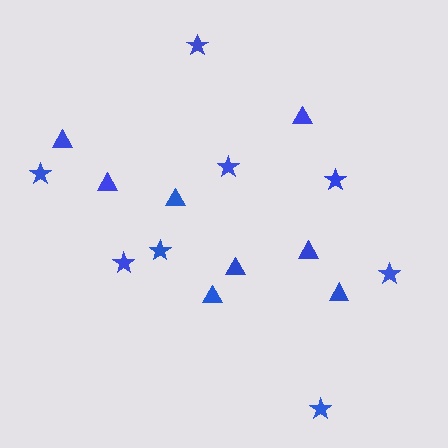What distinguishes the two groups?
There are 2 groups: one group of triangles (8) and one group of stars (8).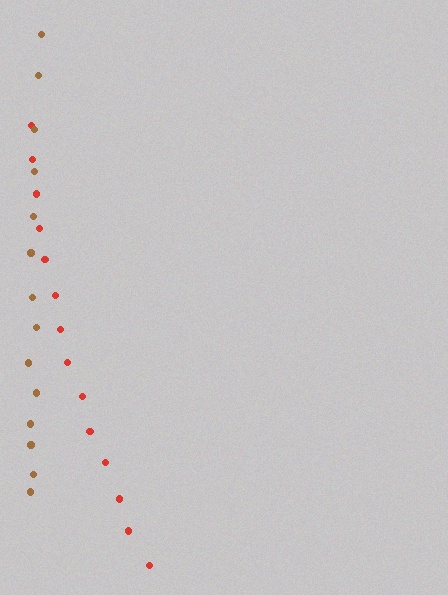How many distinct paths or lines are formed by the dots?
There are 2 distinct paths.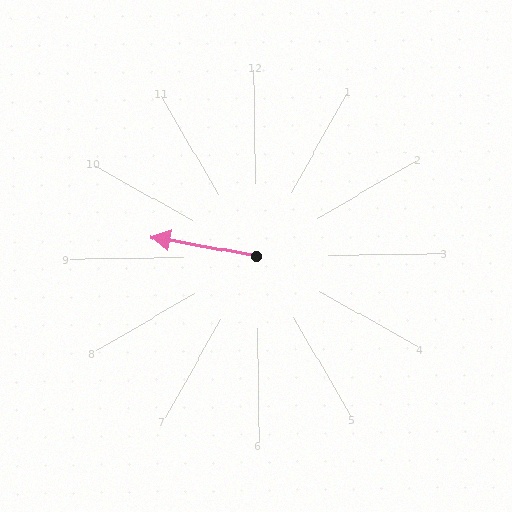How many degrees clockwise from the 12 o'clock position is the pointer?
Approximately 281 degrees.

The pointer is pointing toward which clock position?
Roughly 9 o'clock.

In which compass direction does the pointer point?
West.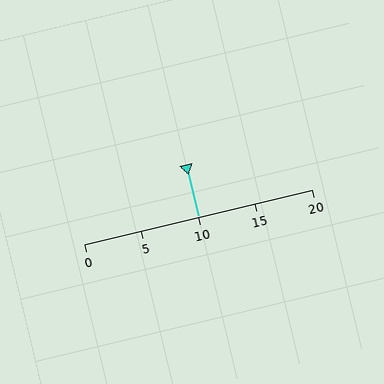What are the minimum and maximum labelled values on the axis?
The axis runs from 0 to 20.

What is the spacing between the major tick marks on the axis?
The major ticks are spaced 5 apart.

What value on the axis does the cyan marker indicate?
The marker indicates approximately 10.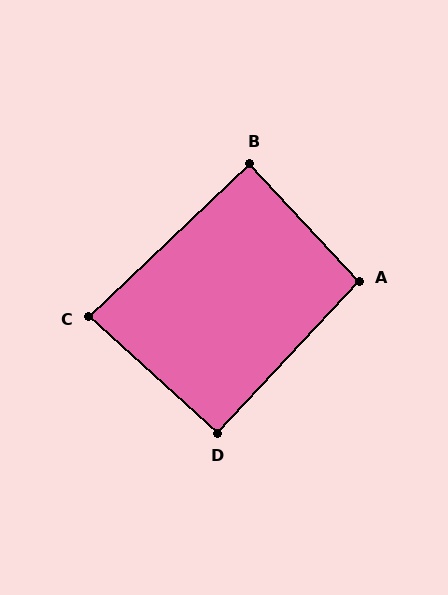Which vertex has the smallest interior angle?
C, at approximately 86 degrees.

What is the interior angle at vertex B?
Approximately 89 degrees (approximately right).